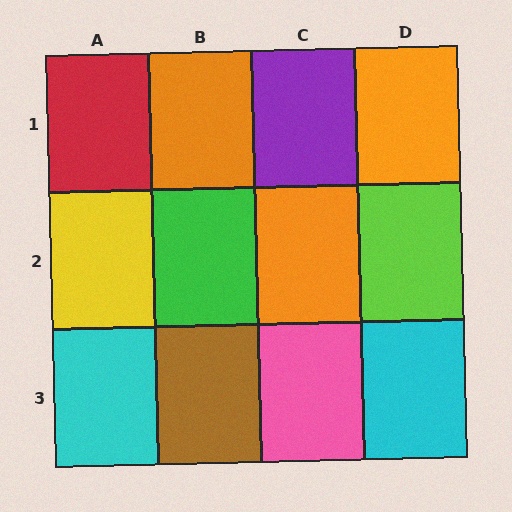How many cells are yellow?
1 cell is yellow.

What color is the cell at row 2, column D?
Lime.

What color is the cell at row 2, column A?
Yellow.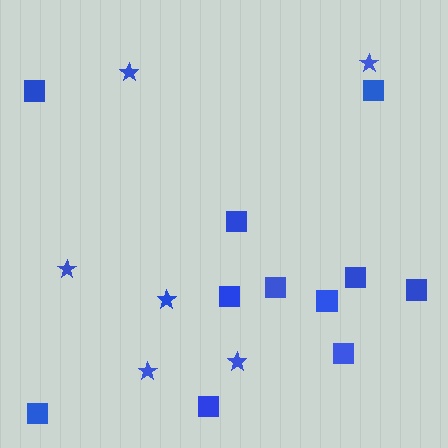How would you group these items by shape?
There are 2 groups: one group of stars (6) and one group of squares (11).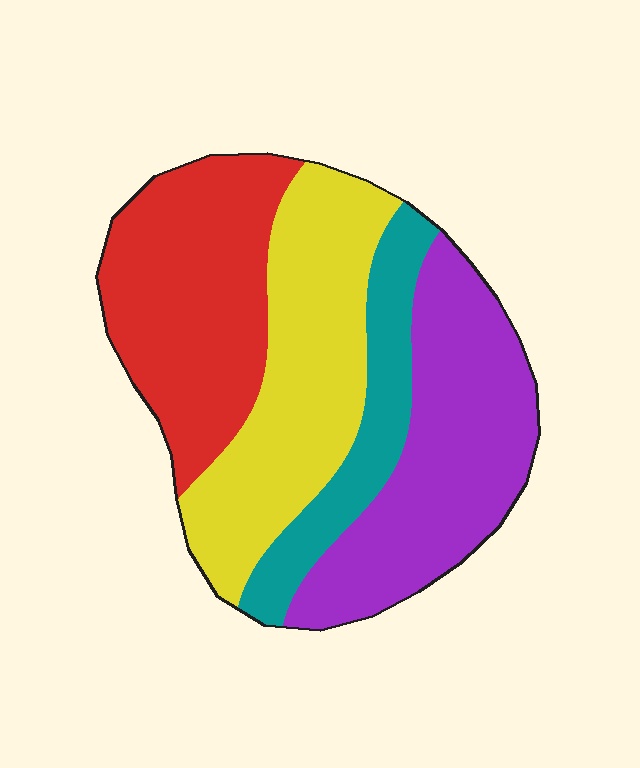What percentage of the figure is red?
Red covers 28% of the figure.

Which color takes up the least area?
Teal, at roughly 15%.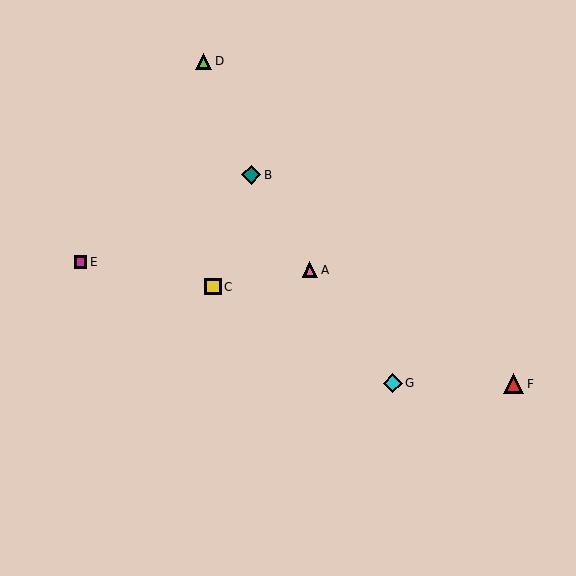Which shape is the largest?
The red triangle (labeled F) is the largest.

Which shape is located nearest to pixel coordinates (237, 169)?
The teal diamond (labeled B) at (251, 175) is nearest to that location.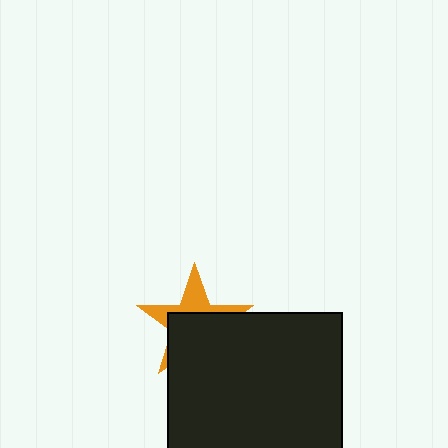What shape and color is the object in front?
The object in front is a black square.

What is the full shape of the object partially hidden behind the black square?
The partially hidden object is an orange star.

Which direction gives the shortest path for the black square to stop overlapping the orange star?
Moving down gives the shortest separation.